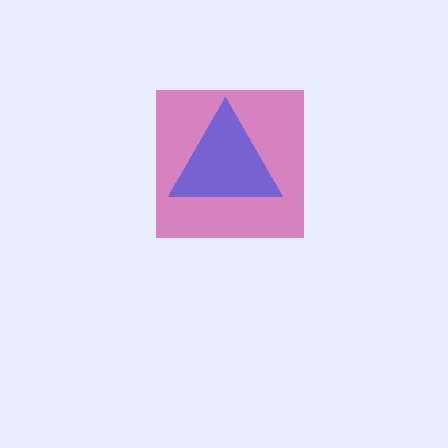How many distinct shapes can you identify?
There are 2 distinct shapes: a magenta square, a blue triangle.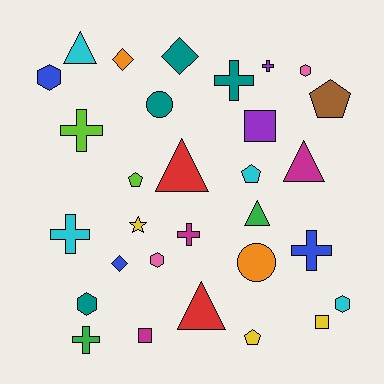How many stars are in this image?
There is 1 star.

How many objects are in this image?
There are 30 objects.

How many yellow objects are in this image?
There are 3 yellow objects.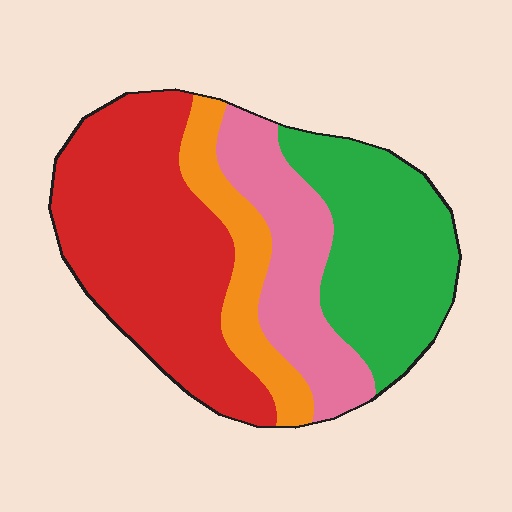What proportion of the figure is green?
Green takes up between a quarter and a half of the figure.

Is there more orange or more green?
Green.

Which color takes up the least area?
Orange, at roughly 15%.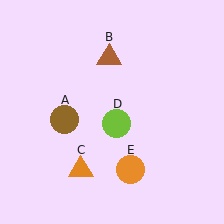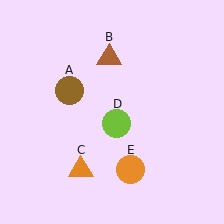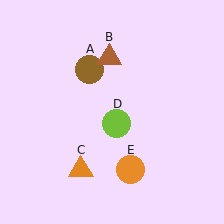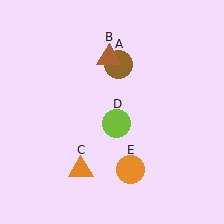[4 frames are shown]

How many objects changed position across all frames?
1 object changed position: brown circle (object A).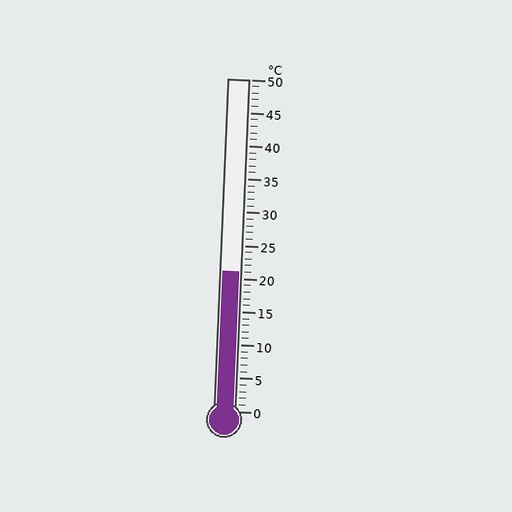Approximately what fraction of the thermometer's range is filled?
The thermometer is filled to approximately 40% of its range.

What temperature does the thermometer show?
The thermometer shows approximately 21°C.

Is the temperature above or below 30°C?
The temperature is below 30°C.